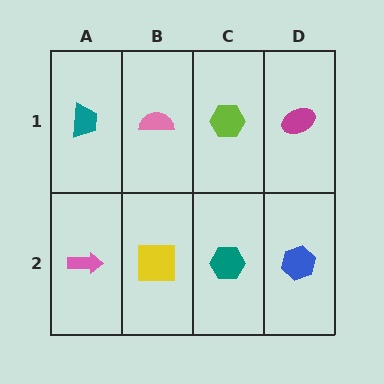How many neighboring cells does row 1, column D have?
2.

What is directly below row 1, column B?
A yellow square.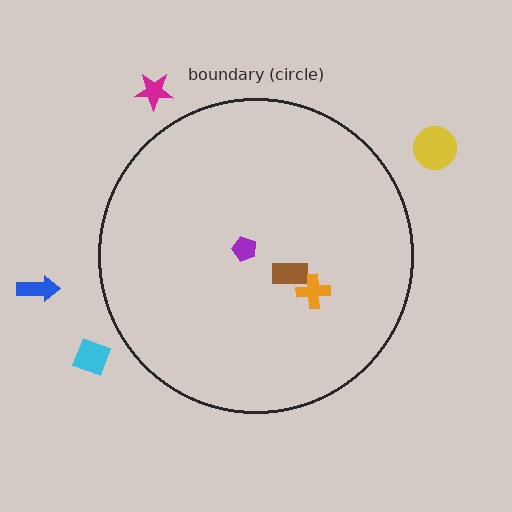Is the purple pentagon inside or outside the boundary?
Inside.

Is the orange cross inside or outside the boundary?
Inside.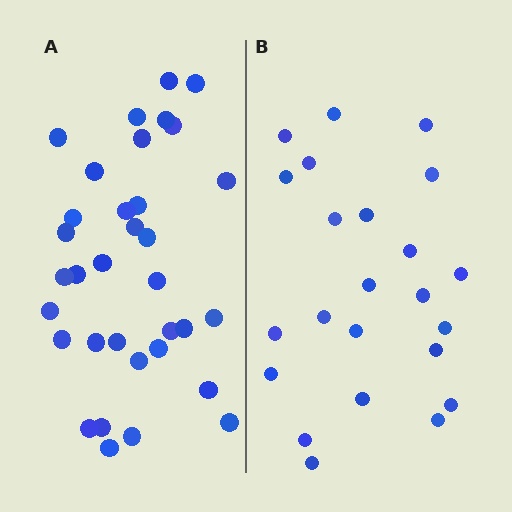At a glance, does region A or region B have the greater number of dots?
Region A (the left region) has more dots.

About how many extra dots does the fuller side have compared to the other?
Region A has roughly 12 or so more dots than region B.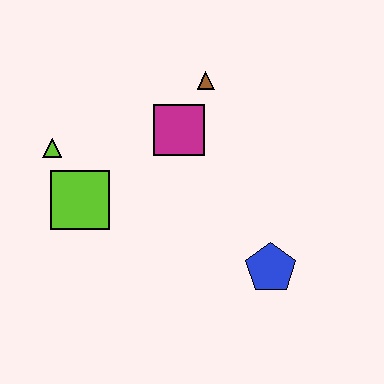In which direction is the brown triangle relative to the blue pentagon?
The brown triangle is above the blue pentagon.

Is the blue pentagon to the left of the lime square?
No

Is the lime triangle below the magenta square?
Yes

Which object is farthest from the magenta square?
The blue pentagon is farthest from the magenta square.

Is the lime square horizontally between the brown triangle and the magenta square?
No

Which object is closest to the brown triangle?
The magenta square is closest to the brown triangle.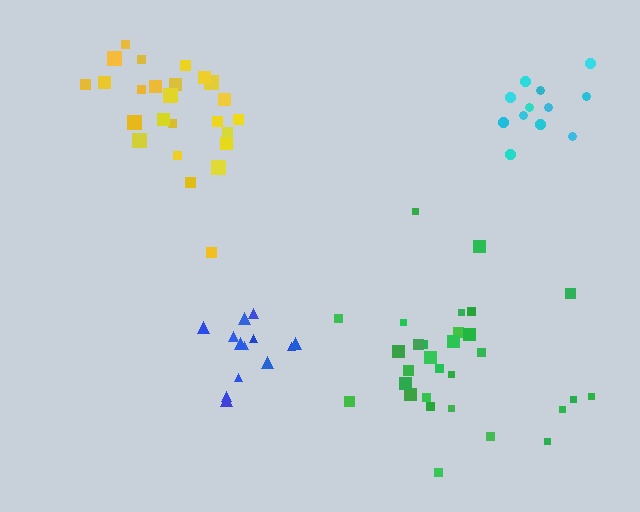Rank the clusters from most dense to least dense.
cyan, blue, green, yellow.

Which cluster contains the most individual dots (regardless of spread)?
Green (30).